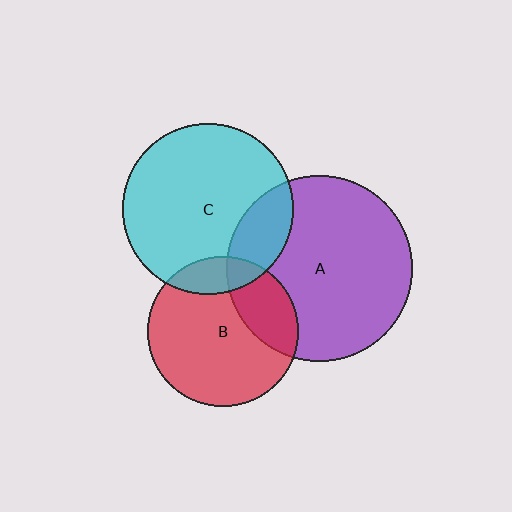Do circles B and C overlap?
Yes.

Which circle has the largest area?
Circle A (purple).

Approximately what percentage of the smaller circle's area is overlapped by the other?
Approximately 15%.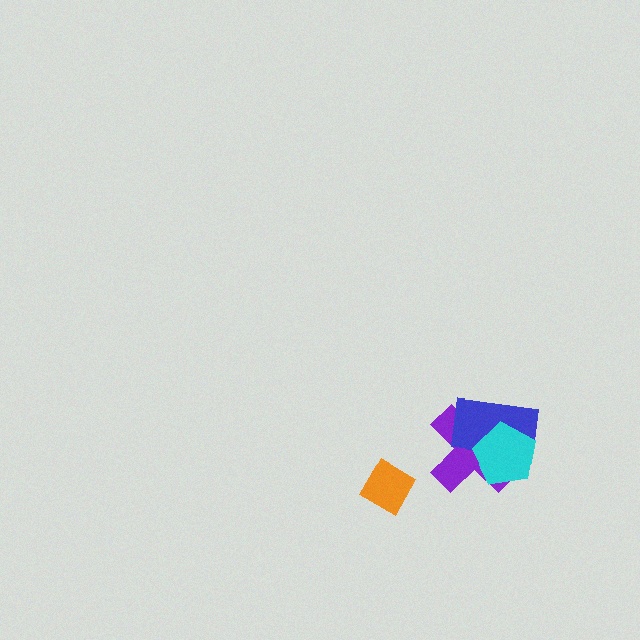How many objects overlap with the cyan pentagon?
2 objects overlap with the cyan pentagon.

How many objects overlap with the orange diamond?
0 objects overlap with the orange diamond.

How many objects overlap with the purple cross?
2 objects overlap with the purple cross.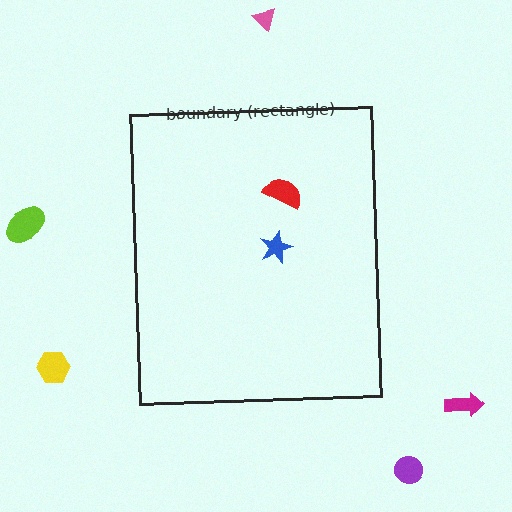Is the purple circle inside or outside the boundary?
Outside.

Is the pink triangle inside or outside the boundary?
Outside.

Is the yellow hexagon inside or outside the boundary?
Outside.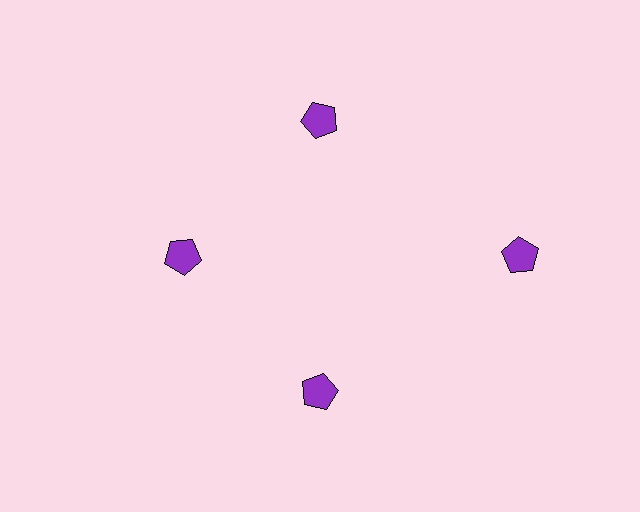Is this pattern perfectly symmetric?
No. The 4 purple pentagons are arranged in a ring, but one element near the 3 o'clock position is pushed outward from the center, breaking the 4-fold rotational symmetry.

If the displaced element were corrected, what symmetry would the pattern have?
It would have 4-fold rotational symmetry — the pattern would map onto itself every 90 degrees.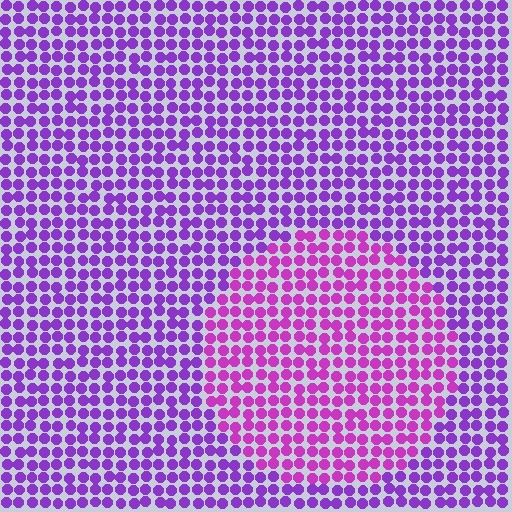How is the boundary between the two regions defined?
The boundary is defined purely by a slight shift in hue (about 29 degrees). Spacing, size, and orientation are identical on both sides.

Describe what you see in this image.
The image is filled with small purple elements in a uniform arrangement. A circle-shaped region is visible where the elements are tinted to a slightly different hue, forming a subtle color boundary.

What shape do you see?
I see a circle.